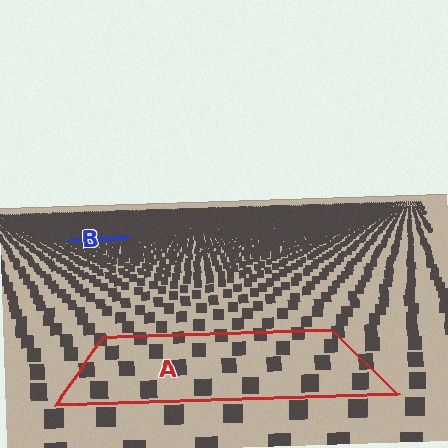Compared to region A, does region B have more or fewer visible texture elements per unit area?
Region B has more texture elements per unit area — they are packed more densely because it is farther away.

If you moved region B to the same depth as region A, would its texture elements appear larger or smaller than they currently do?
They would appear larger. At a closer depth, the same texture elements are projected at a bigger on-screen size.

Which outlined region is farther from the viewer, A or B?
Region B is farther from the viewer — the texture elements inside it appear smaller and more densely packed.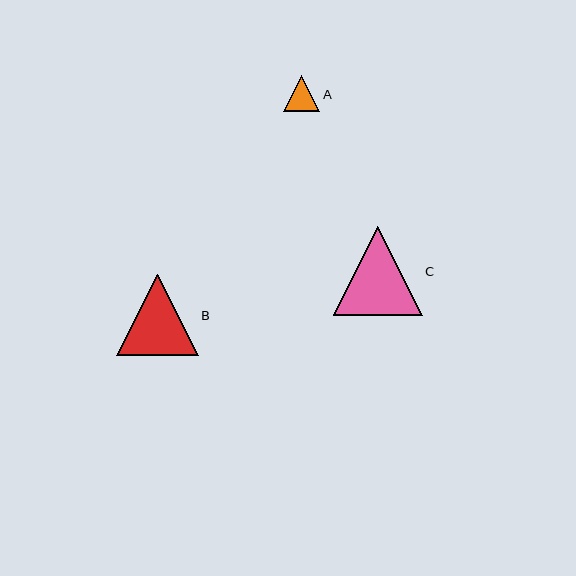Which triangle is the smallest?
Triangle A is the smallest with a size of approximately 36 pixels.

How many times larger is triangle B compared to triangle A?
Triangle B is approximately 2.2 times the size of triangle A.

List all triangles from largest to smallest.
From largest to smallest: C, B, A.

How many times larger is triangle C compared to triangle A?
Triangle C is approximately 2.4 times the size of triangle A.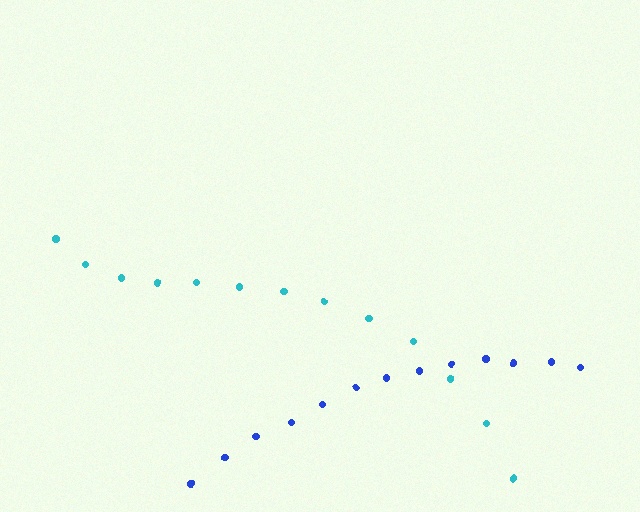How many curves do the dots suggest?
There are 2 distinct paths.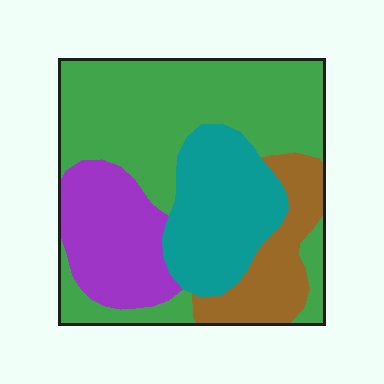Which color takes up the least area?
Brown, at roughly 15%.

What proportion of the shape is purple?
Purple covers roughly 20% of the shape.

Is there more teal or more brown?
Teal.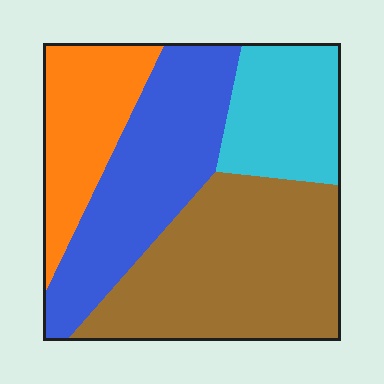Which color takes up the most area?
Brown, at roughly 35%.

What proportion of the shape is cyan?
Cyan takes up about one sixth (1/6) of the shape.